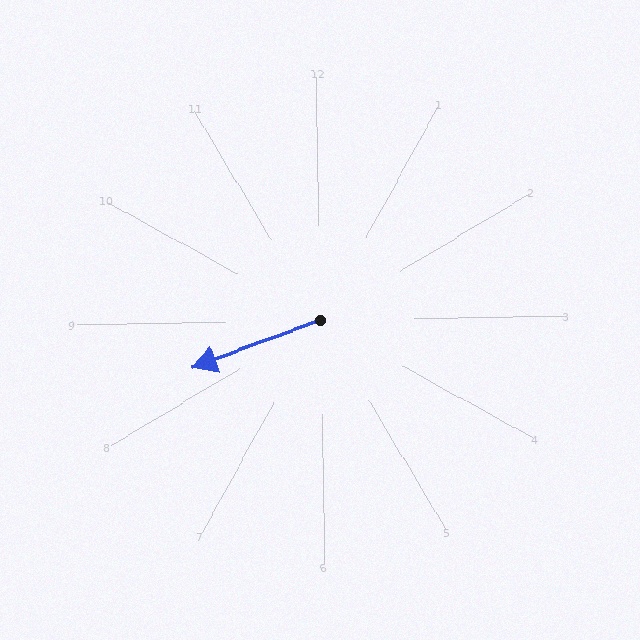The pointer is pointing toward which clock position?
Roughly 8 o'clock.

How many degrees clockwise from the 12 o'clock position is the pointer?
Approximately 251 degrees.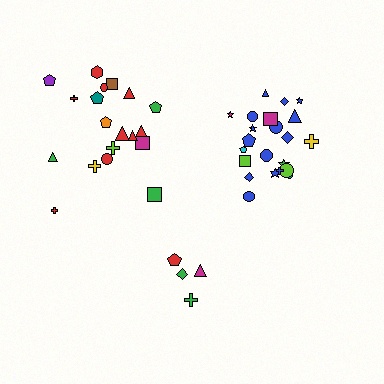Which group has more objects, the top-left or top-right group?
The top-right group.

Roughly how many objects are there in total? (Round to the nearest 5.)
Roughly 45 objects in total.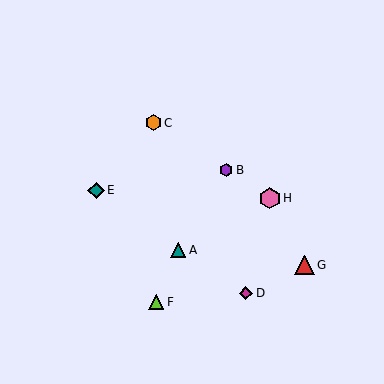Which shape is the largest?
The pink hexagon (labeled H) is the largest.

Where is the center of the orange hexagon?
The center of the orange hexagon is at (154, 123).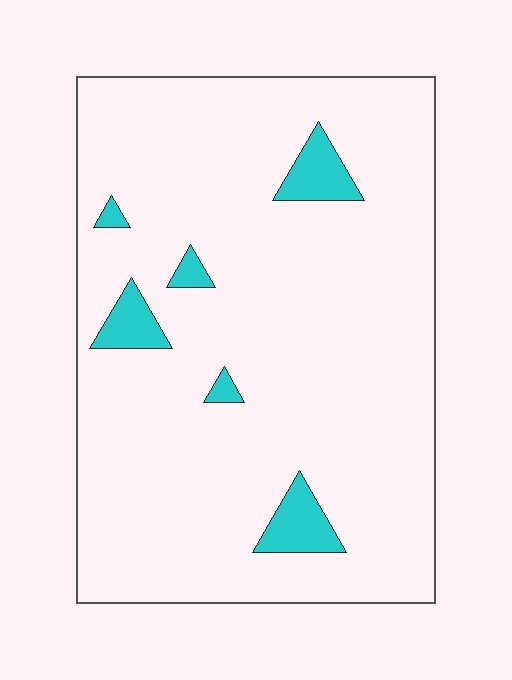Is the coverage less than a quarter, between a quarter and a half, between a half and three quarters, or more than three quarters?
Less than a quarter.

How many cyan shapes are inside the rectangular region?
6.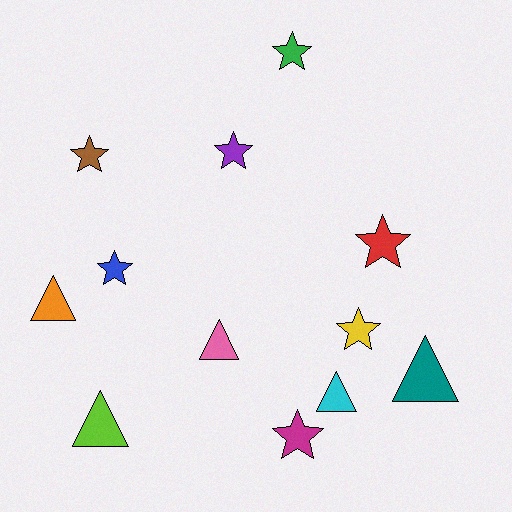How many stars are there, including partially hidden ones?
There are 7 stars.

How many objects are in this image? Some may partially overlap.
There are 12 objects.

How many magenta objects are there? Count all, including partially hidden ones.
There is 1 magenta object.